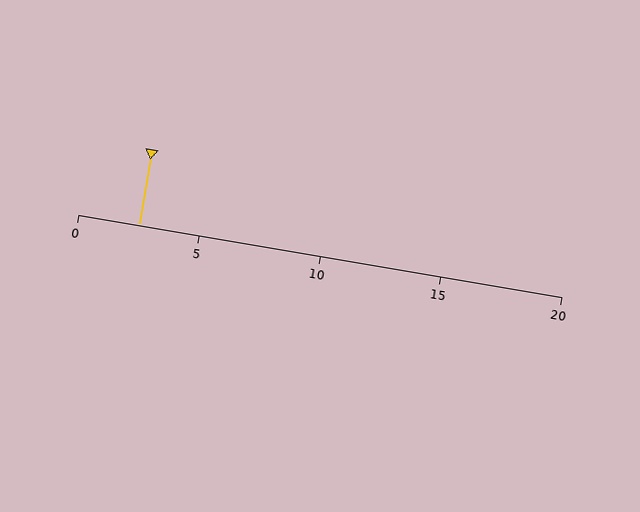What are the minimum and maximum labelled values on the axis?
The axis runs from 0 to 20.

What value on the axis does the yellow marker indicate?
The marker indicates approximately 2.5.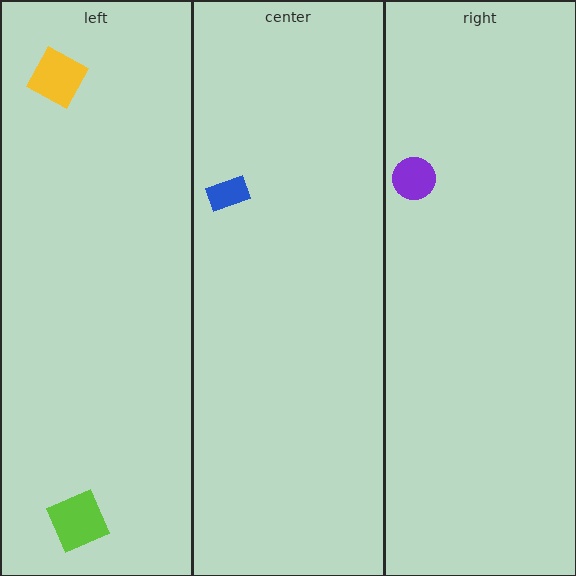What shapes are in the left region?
The lime square, the yellow diamond.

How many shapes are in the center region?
1.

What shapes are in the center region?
The blue rectangle.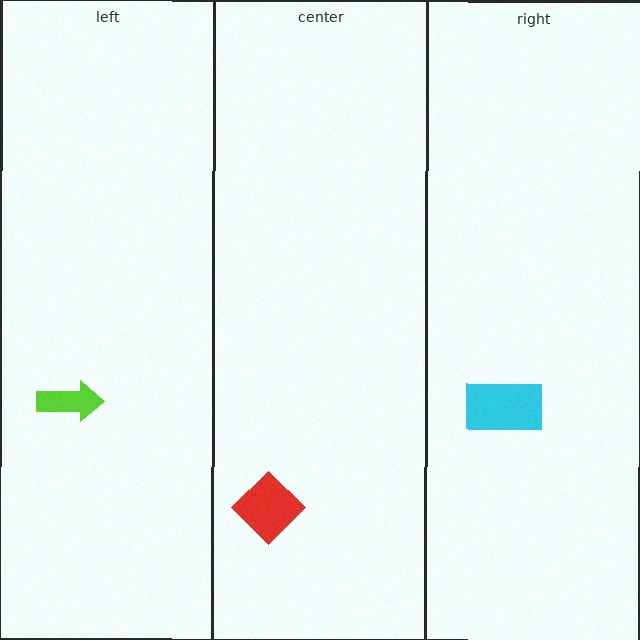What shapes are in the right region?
The cyan rectangle.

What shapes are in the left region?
The lime arrow.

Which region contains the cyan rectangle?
The right region.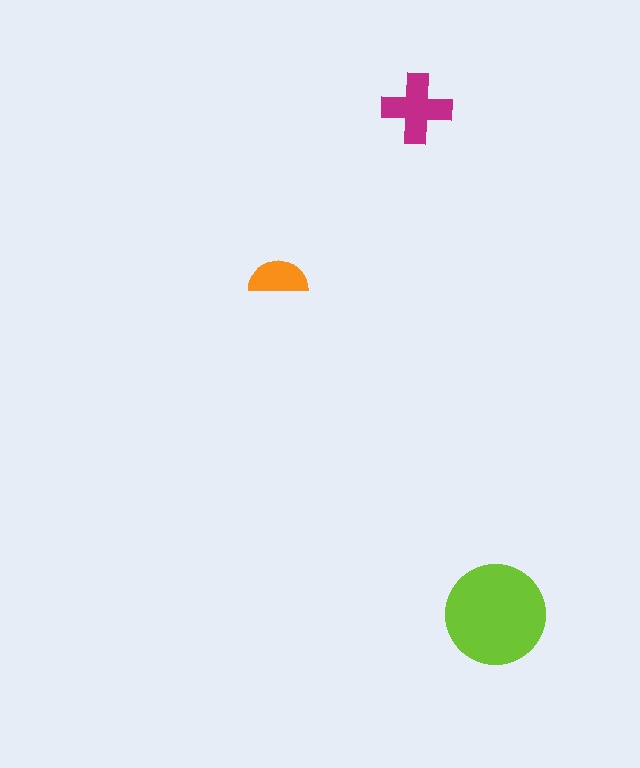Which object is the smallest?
The orange semicircle.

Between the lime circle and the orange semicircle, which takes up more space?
The lime circle.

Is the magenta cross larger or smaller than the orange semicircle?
Larger.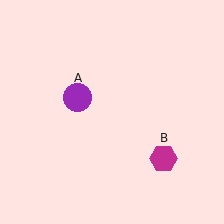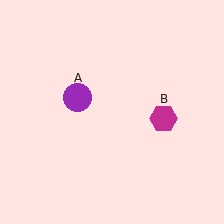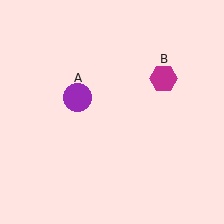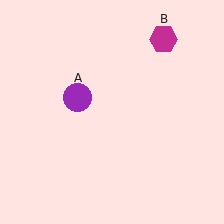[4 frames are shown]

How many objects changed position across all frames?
1 object changed position: magenta hexagon (object B).